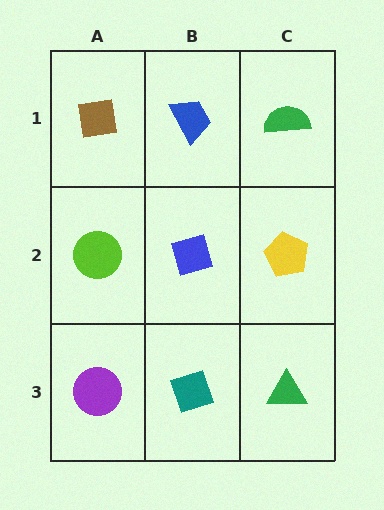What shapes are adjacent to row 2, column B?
A blue trapezoid (row 1, column B), a teal diamond (row 3, column B), a lime circle (row 2, column A), a yellow pentagon (row 2, column C).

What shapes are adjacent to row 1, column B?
A blue diamond (row 2, column B), a brown square (row 1, column A), a green semicircle (row 1, column C).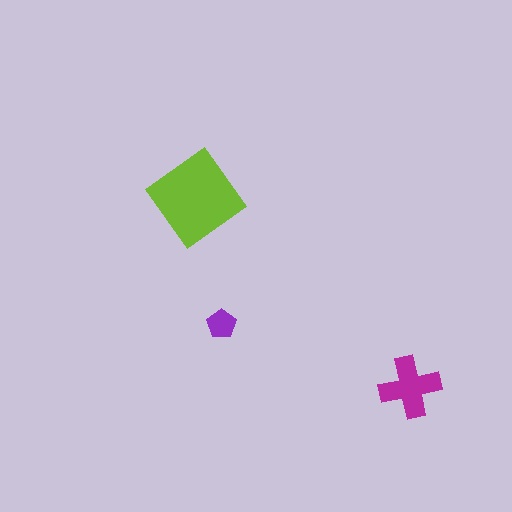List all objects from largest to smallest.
The lime diamond, the magenta cross, the purple pentagon.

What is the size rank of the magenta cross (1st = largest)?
2nd.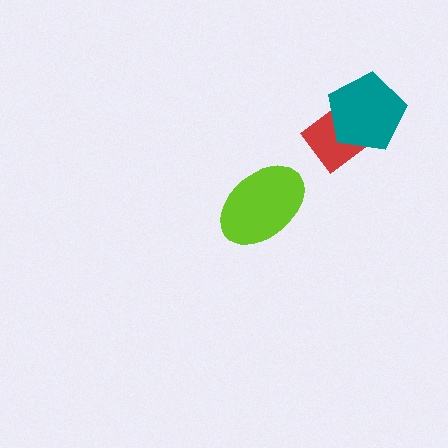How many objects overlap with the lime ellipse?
0 objects overlap with the lime ellipse.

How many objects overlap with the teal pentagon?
1 object overlaps with the teal pentagon.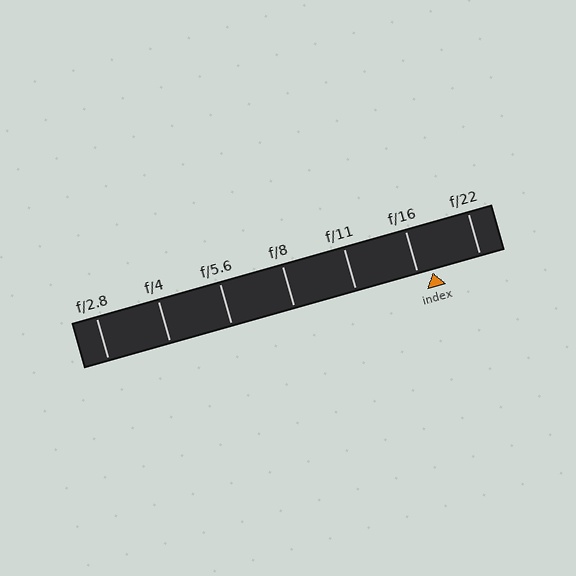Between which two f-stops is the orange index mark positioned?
The index mark is between f/16 and f/22.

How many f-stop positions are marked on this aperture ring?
There are 7 f-stop positions marked.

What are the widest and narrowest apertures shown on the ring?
The widest aperture shown is f/2.8 and the narrowest is f/22.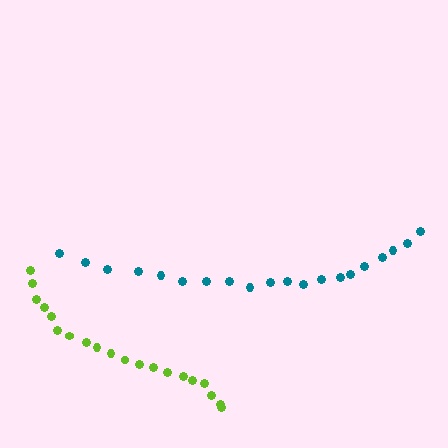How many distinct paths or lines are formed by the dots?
There are 2 distinct paths.